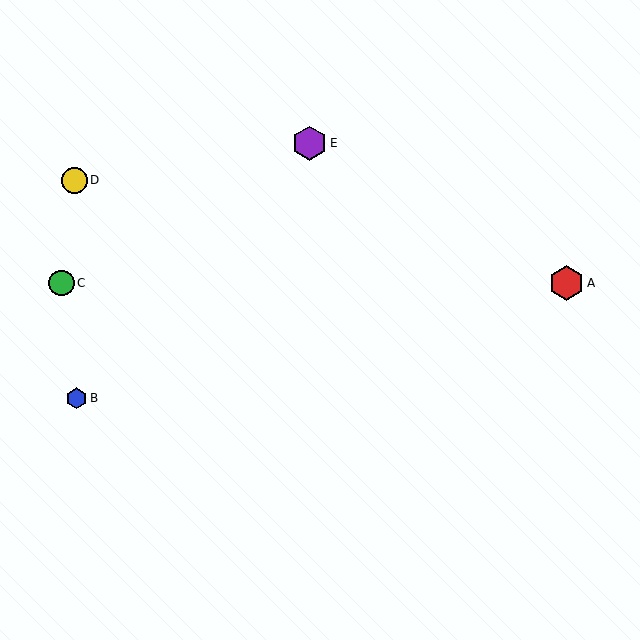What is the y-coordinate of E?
Object E is at y≈143.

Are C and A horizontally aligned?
Yes, both are at y≈283.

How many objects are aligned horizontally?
2 objects (A, C) are aligned horizontally.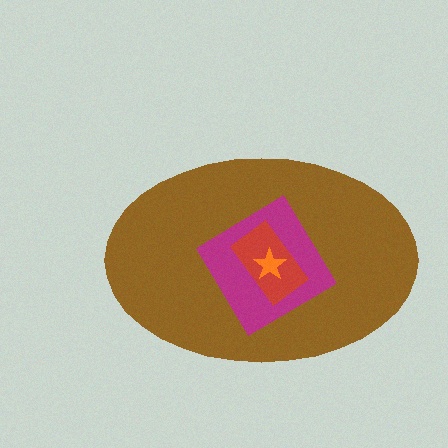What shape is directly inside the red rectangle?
The orange star.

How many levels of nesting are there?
4.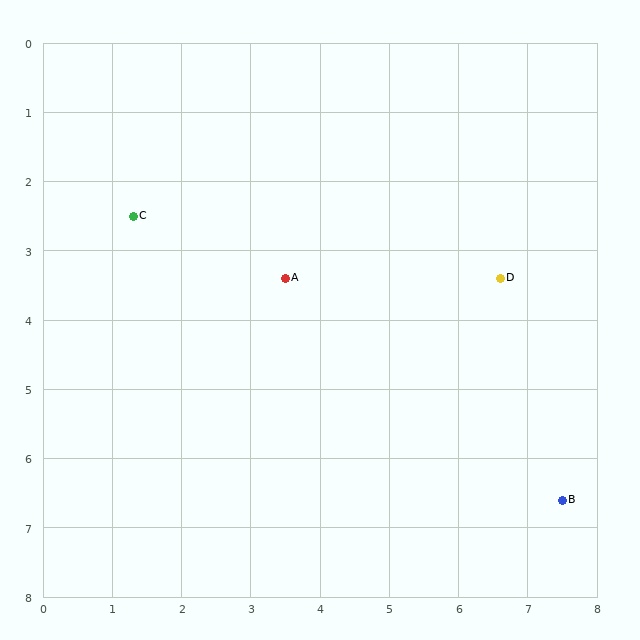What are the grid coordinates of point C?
Point C is at approximately (1.3, 2.5).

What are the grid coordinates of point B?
Point B is at approximately (7.5, 6.6).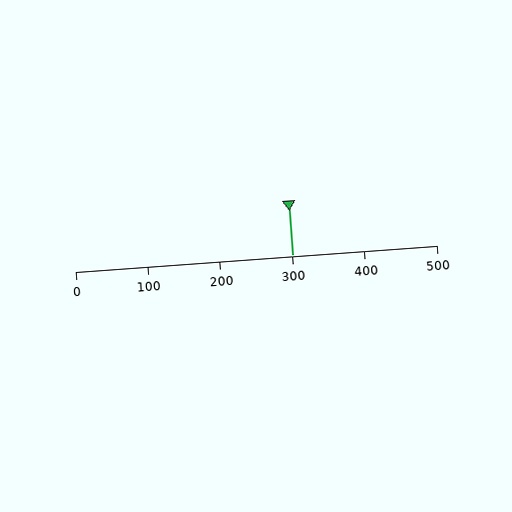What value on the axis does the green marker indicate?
The marker indicates approximately 300.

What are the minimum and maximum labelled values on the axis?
The axis runs from 0 to 500.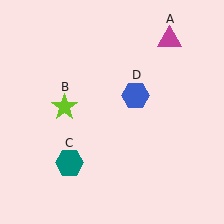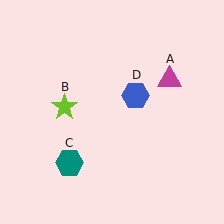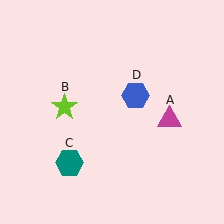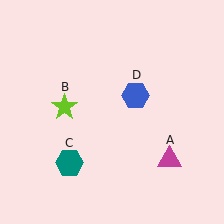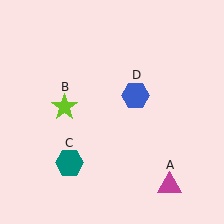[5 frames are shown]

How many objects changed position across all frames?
1 object changed position: magenta triangle (object A).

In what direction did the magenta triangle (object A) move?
The magenta triangle (object A) moved down.